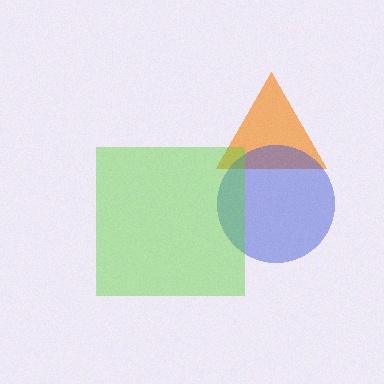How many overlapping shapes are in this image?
There are 3 overlapping shapes in the image.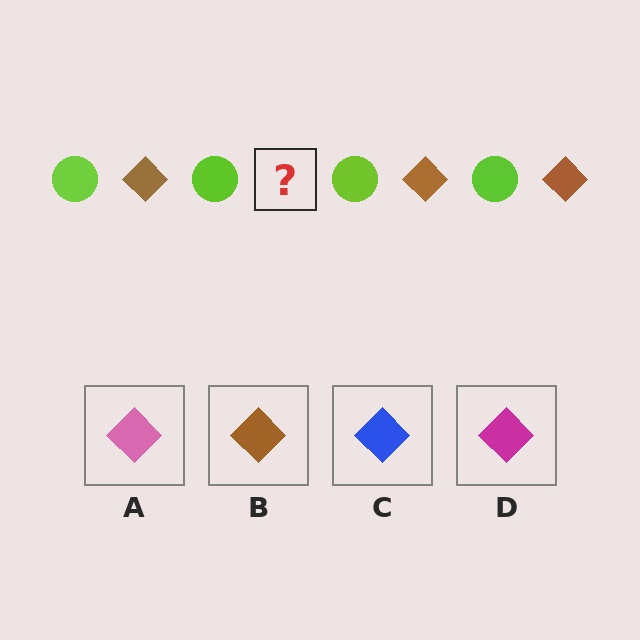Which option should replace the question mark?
Option B.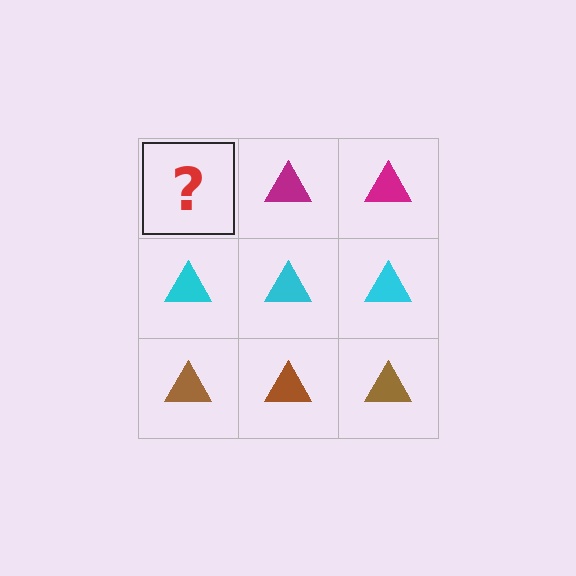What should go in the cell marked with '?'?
The missing cell should contain a magenta triangle.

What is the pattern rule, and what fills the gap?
The rule is that each row has a consistent color. The gap should be filled with a magenta triangle.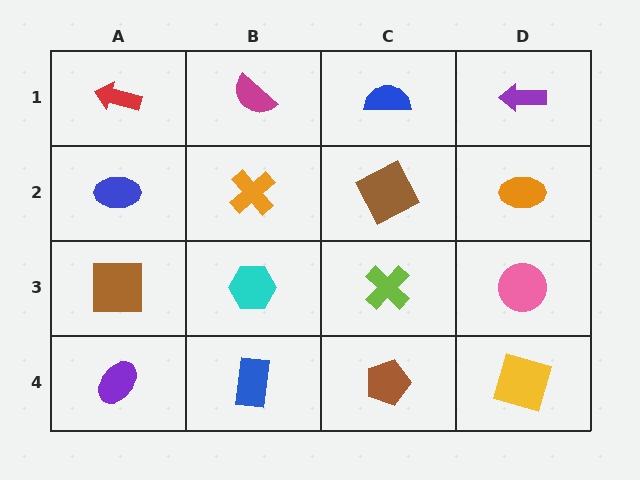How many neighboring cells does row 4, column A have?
2.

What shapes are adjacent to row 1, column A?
A blue ellipse (row 2, column A), a magenta semicircle (row 1, column B).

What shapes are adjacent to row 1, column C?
A brown square (row 2, column C), a magenta semicircle (row 1, column B), a purple arrow (row 1, column D).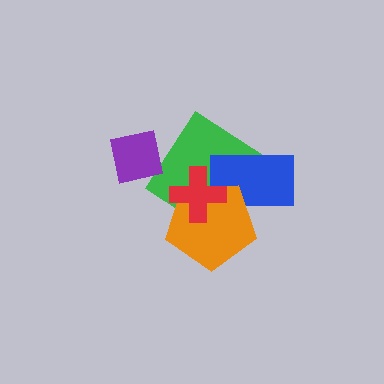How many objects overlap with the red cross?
3 objects overlap with the red cross.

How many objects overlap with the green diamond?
3 objects overlap with the green diamond.